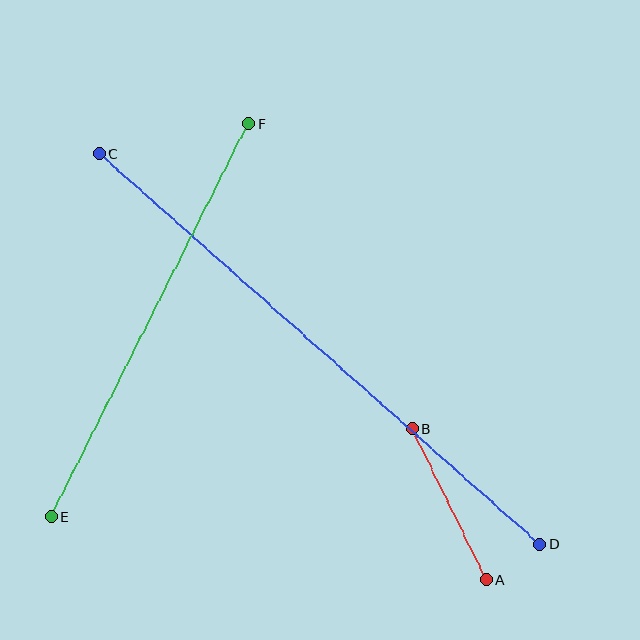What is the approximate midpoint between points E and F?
The midpoint is at approximately (150, 320) pixels.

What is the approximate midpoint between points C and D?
The midpoint is at approximately (320, 349) pixels.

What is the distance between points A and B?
The distance is approximately 168 pixels.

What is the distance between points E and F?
The distance is approximately 440 pixels.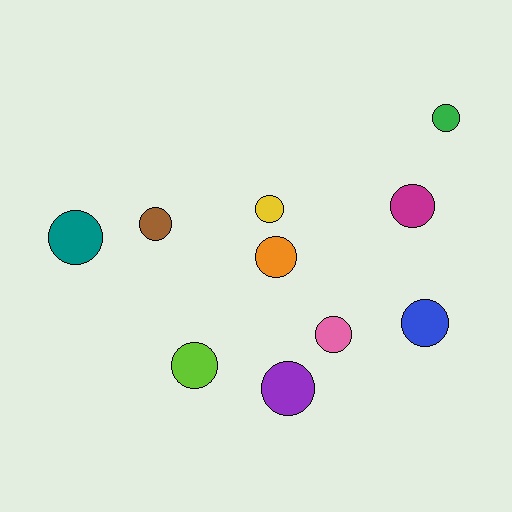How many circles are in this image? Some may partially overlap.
There are 10 circles.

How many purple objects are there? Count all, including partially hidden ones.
There is 1 purple object.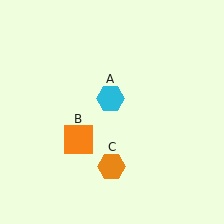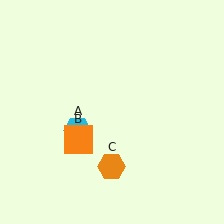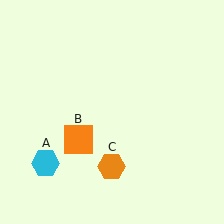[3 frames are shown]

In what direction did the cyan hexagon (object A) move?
The cyan hexagon (object A) moved down and to the left.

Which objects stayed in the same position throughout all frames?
Orange square (object B) and orange hexagon (object C) remained stationary.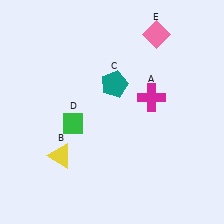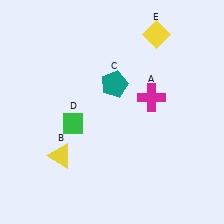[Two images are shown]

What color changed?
The diamond (E) changed from pink in Image 1 to yellow in Image 2.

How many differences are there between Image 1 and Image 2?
There is 1 difference between the two images.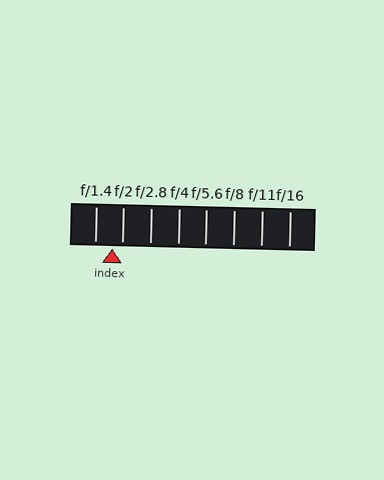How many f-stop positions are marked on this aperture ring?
There are 8 f-stop positions marked.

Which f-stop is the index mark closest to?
The index mark is closest to f/2.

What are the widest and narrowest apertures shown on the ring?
The widest aperture shown is f/1.4 and the narrowest is f/16.